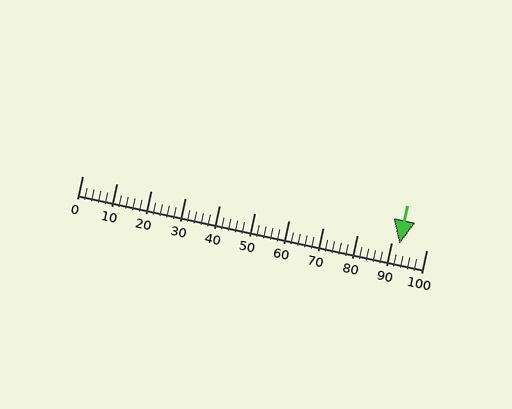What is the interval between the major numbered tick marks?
The major tick marks are spaced 10 units apart.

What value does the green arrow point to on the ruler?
The green arrow points to approximately 92.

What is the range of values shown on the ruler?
The ruler shows values from 0 to 100.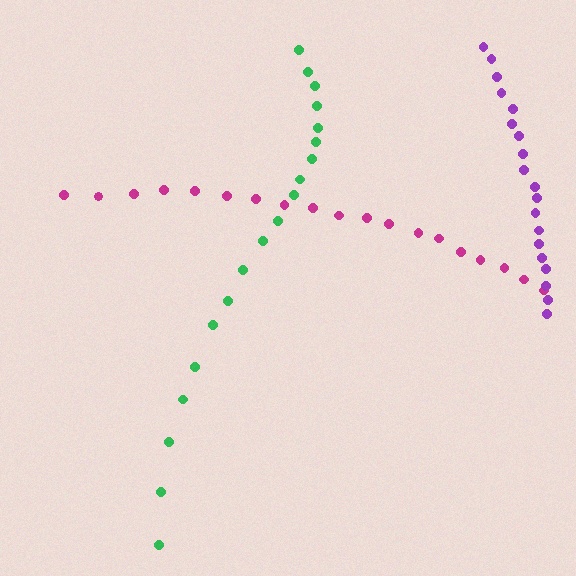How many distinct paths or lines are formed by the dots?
There are 3 distinct paths.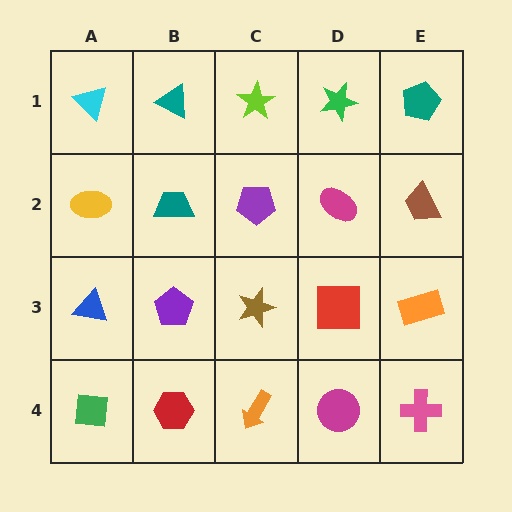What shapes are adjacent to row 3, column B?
A teal trapezoid (row 2, column B), a red hexagon (row 4, column B), a blue triangle (row 3, column A), a brown star (row 3, column C).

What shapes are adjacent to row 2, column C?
A lime star (row 1, column C), a brown star (row 3, column C), a teal trapezoid (row 2, column B), a magenta ellipse (row 2, column D).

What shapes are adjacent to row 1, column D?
A magenta ellipse (row 2, column D), a lime star (row 1, column C), a teal pentagon (row 1, column E).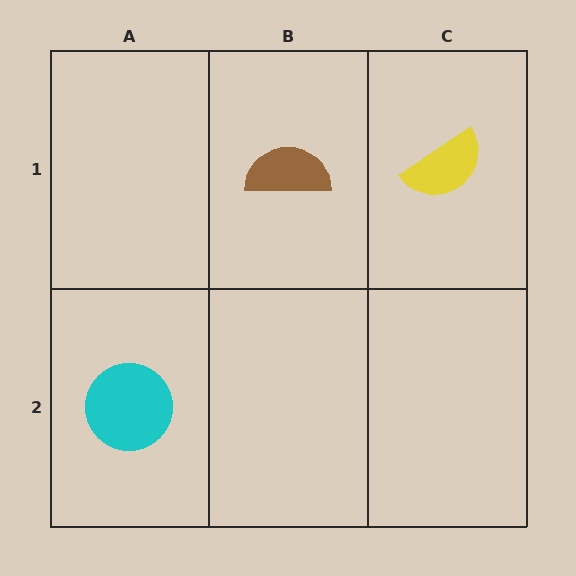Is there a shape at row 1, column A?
No, that cell is empty.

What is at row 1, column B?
A brown semicircle.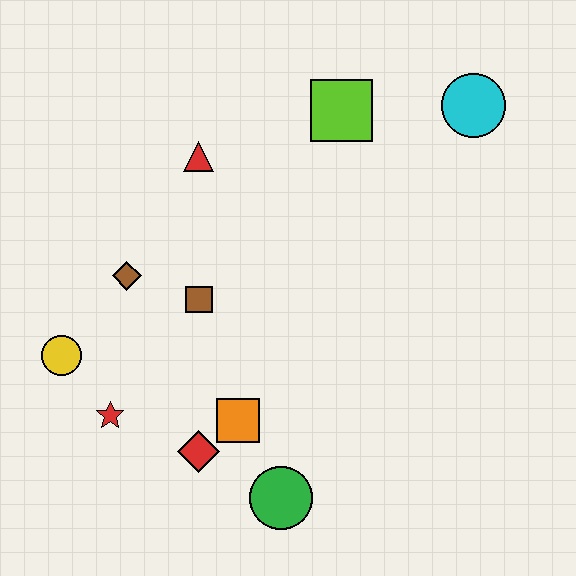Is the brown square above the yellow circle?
Yes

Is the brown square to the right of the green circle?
No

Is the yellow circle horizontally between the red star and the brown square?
No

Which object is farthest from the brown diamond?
The cyan circle is farthest from the brown diamond.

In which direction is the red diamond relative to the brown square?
The red diamond is below the brown square.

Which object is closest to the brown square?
The brown diamond is closest to the brown square.